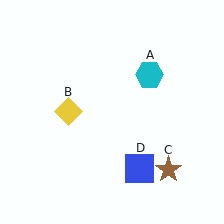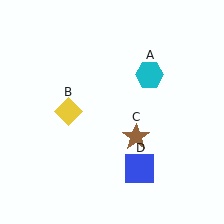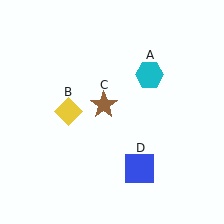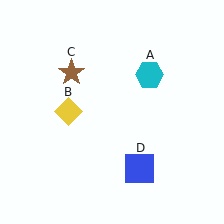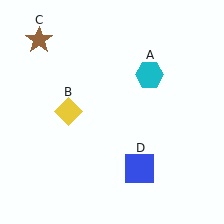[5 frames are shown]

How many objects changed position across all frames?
1 object changed position: brown star (object C).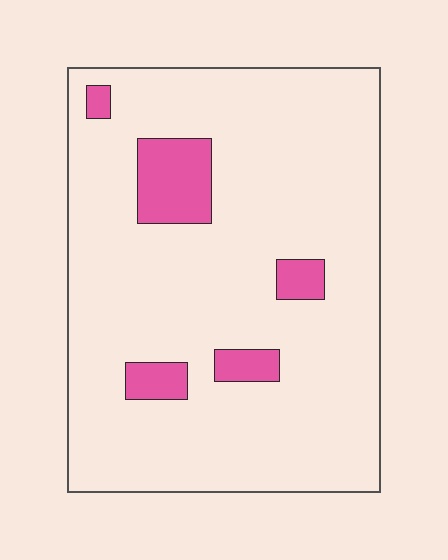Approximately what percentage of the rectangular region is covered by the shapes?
Approximately 10%.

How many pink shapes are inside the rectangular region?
5.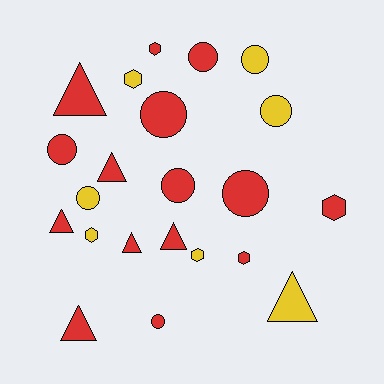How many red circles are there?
There are 6 red circles.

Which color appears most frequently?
Red, with 15 objects.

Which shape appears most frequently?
Circle, with 9 objects.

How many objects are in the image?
There are 22 objects.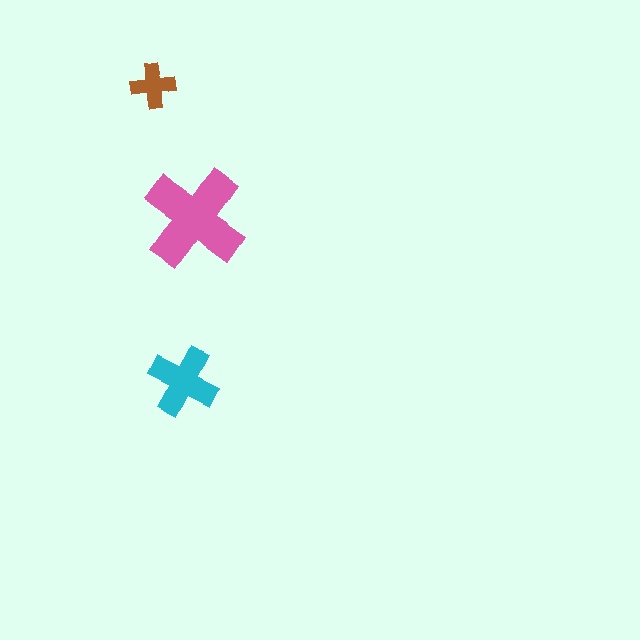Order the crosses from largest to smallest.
the pink one, the cyan one, the brown one.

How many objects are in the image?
There are 3 objects in the image.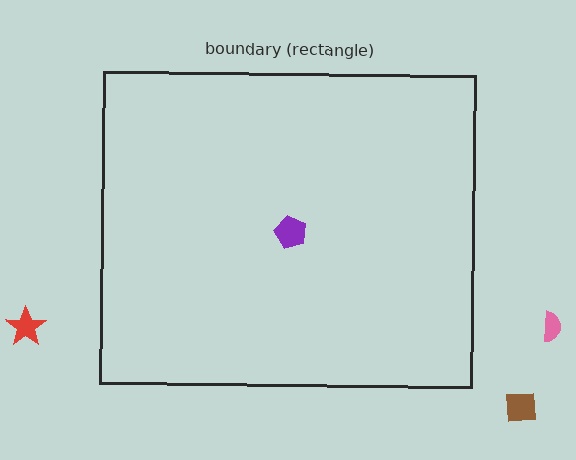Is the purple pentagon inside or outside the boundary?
Inside.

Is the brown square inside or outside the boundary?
Outside.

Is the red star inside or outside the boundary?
Outside.